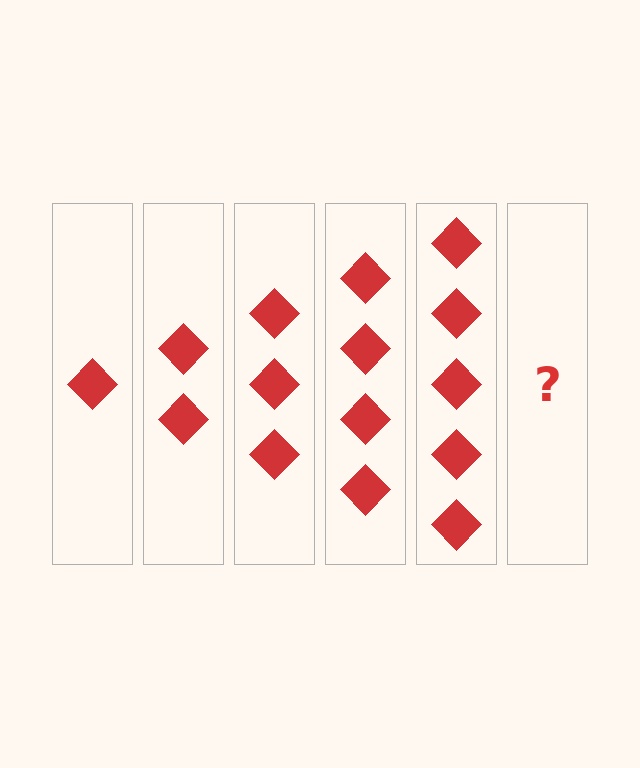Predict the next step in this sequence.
The next step is 6 diamonds.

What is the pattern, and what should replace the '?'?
The pattern is that each step adds one more diamond. The '?' should be 6 diamonds.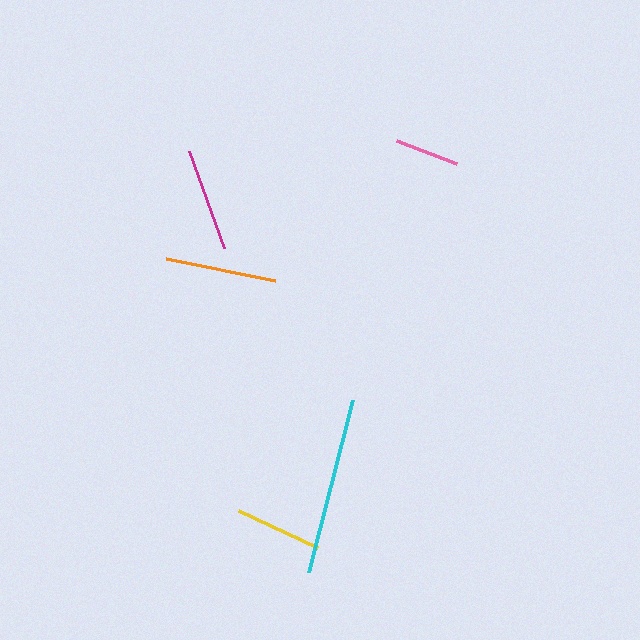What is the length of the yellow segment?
The yellow segment is approximately 88 pixels long.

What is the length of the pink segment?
The pink segment is approximately 64 pixels long.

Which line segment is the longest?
The cyan line is the longest at approximately 177 pixels.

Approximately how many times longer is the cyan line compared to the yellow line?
The cyan line is approximately 2.0 times the length of the yellow line.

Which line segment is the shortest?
The pink line is the shortest at approximately 64 pixels.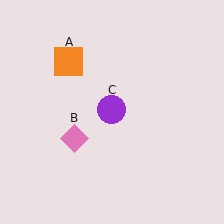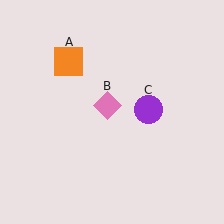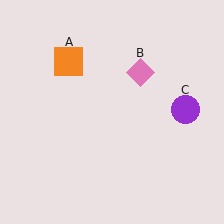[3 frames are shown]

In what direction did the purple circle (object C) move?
The purple circle (object C) moved right.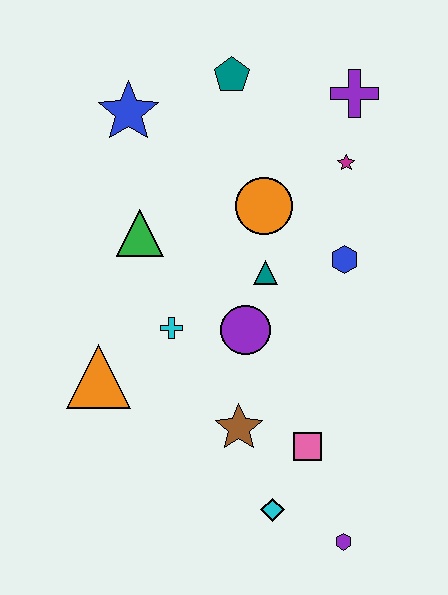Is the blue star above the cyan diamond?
Yes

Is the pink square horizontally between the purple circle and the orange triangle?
No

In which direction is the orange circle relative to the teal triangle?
The orange circle is above the teal triangle.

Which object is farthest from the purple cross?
The purple hexagon is farthest from the purple cross.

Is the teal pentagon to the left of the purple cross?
Yes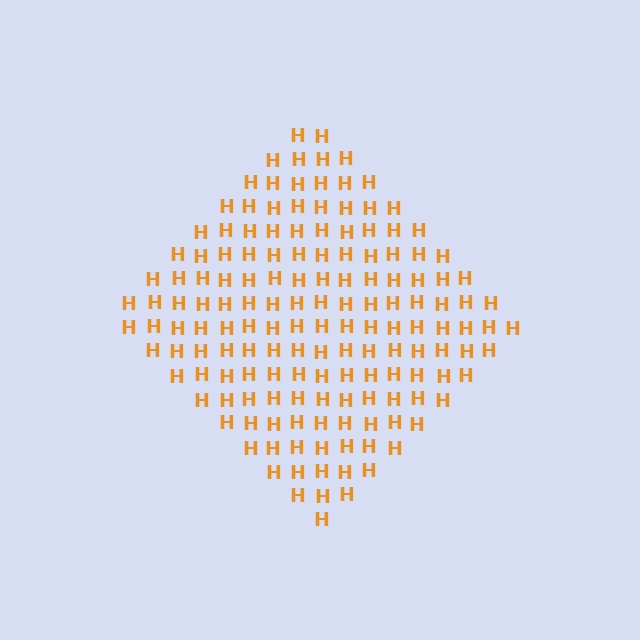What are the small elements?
The small elements are letter H's.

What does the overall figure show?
The overall figure shows a diamond.